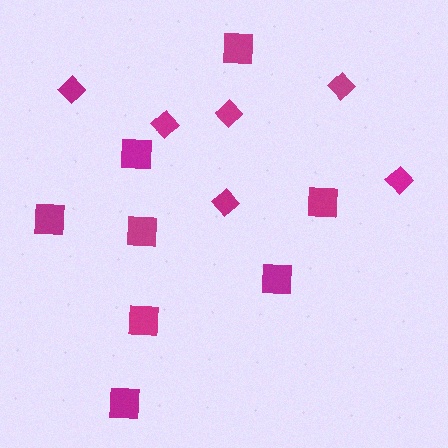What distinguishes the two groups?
There are 2 groups: one group of squares (8) and one group of diamonds (6).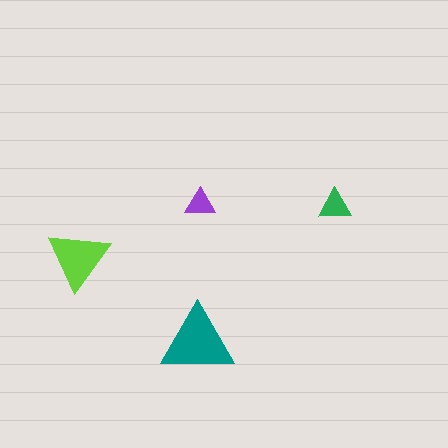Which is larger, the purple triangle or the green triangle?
The green one.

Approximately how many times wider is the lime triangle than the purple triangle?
About 2 times wider.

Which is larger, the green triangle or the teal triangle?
The teal one.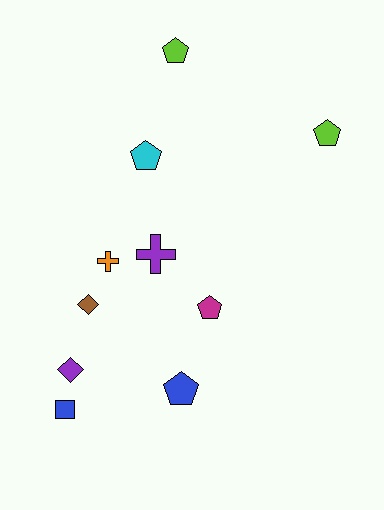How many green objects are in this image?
There are no green objects.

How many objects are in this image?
There are 10 objects.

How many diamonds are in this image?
There are 2 diamonds.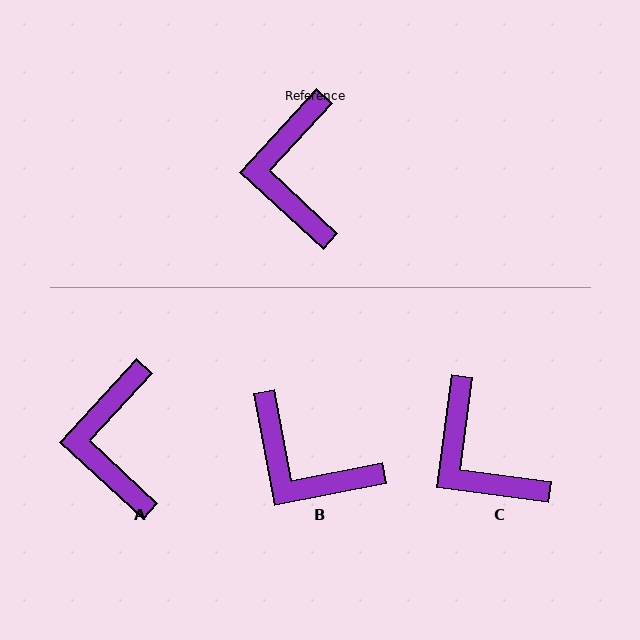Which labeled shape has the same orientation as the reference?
A.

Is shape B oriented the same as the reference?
No, it is off by about 53 degrees.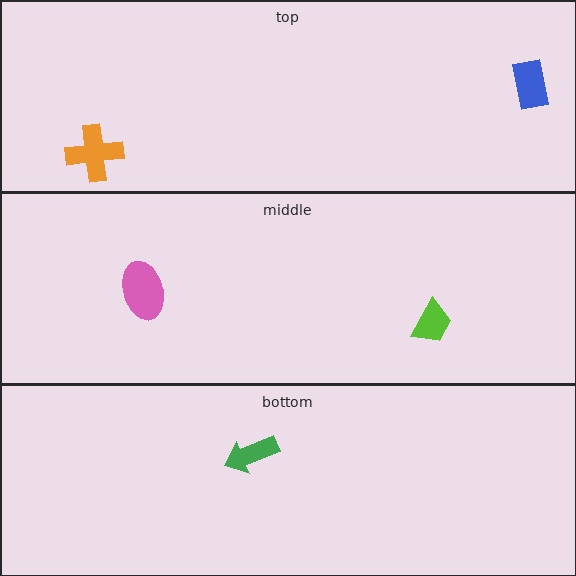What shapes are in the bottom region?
The green arrow.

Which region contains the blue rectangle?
The top region.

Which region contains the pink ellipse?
The middle region.